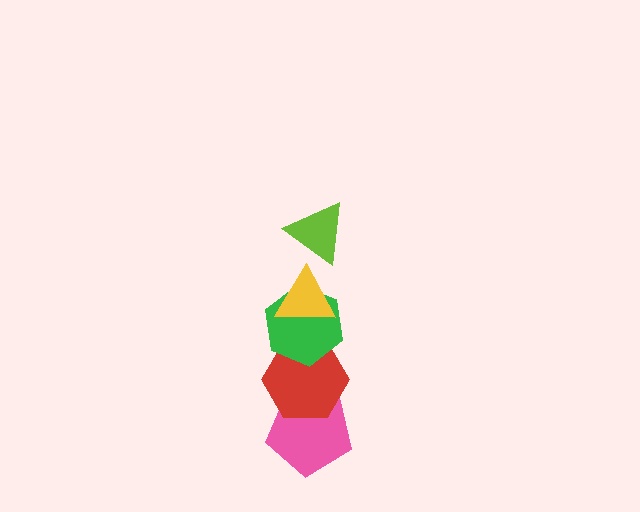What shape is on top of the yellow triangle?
The lime triangle is on top of the yellow triangle.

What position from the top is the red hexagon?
The red hexagon is 4th from the top.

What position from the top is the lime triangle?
The lime triangle is 1st from the top.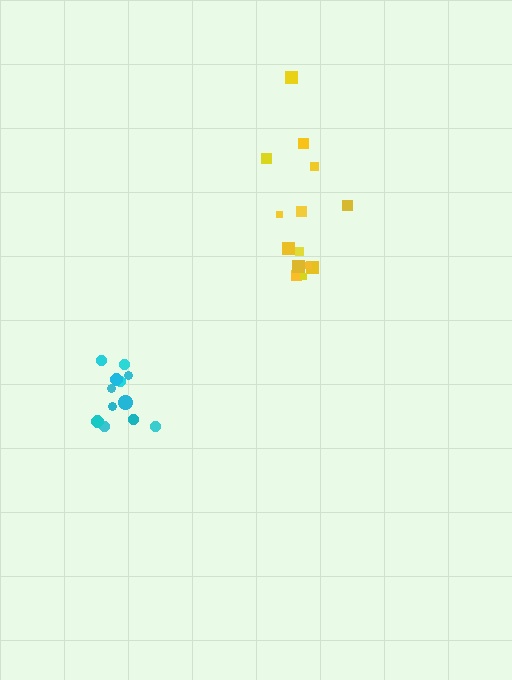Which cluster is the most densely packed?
Cyan.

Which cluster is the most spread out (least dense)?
Yellow.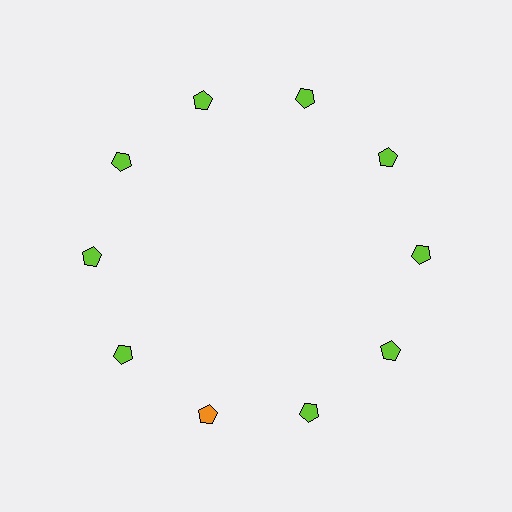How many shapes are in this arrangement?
There are 10 shapes arranged in a ring pattern.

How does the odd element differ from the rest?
It has a different color: orange instead of lime.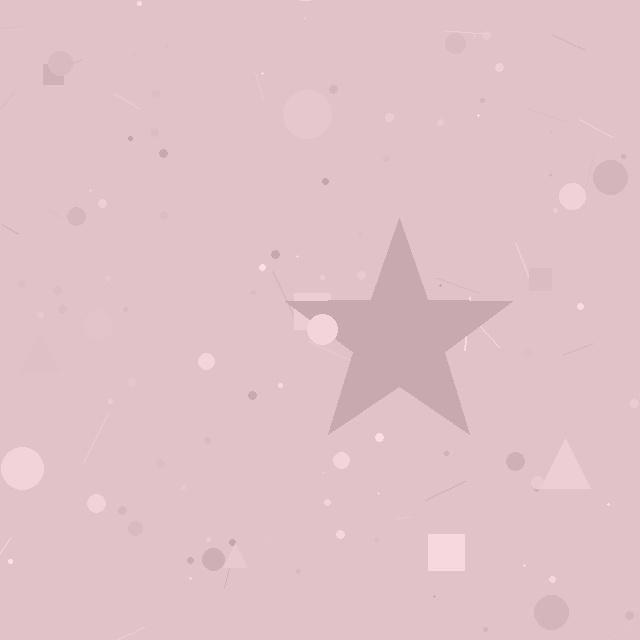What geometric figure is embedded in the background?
A star is embedded in the background.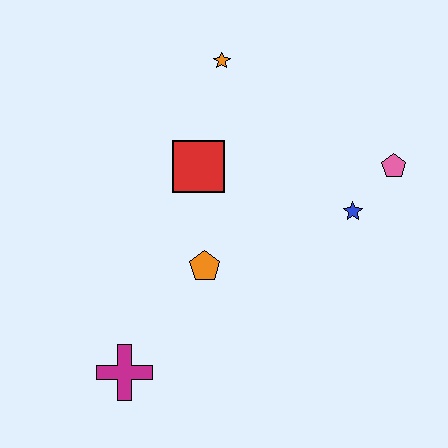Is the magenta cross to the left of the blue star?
Yes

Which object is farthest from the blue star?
The magenta cross is farthest from the blue star.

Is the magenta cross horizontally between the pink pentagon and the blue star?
No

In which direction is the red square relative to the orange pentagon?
The red square is above the orange pentagon.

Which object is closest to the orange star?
The red square is closest to the orange star.